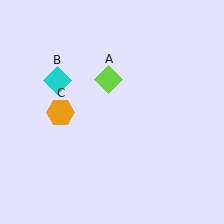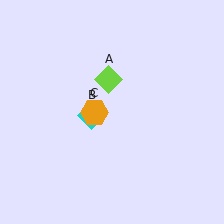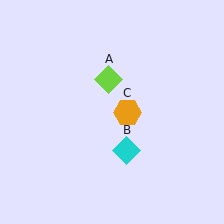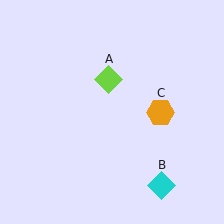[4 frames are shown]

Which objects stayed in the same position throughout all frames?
Lime diamond (object A) remained stationary.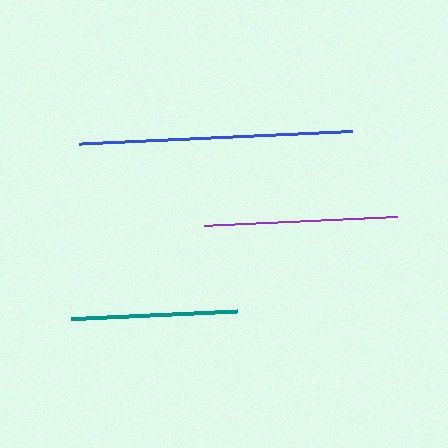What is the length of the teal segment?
The teal segment is approximately 167 pixels long.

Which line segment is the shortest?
The teal line is the shortest at approximately 167 pixels.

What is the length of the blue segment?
The blue segment is approximately 273 pixels long.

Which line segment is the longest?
The blue line is the longest at approximately 273 pixels.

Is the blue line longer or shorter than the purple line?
The blue line is longer than the purple line.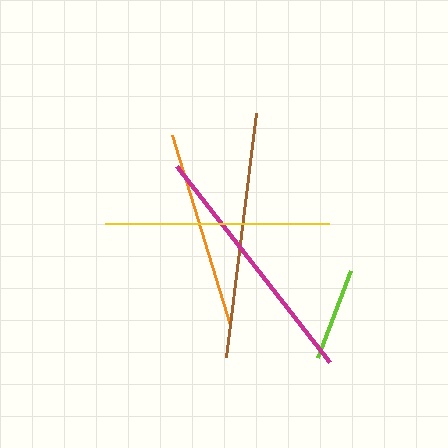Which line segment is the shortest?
The lime line is the shortest at approximately 93 pixels.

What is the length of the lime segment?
The lime segment is approximately 93 pixels long.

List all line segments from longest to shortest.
From longest to shortest: magenta, brown, yellow, orange, lime.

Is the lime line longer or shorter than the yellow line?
The yellow line is longer than the lime line.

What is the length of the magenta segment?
The magenta segment is approximately 249 pixels long.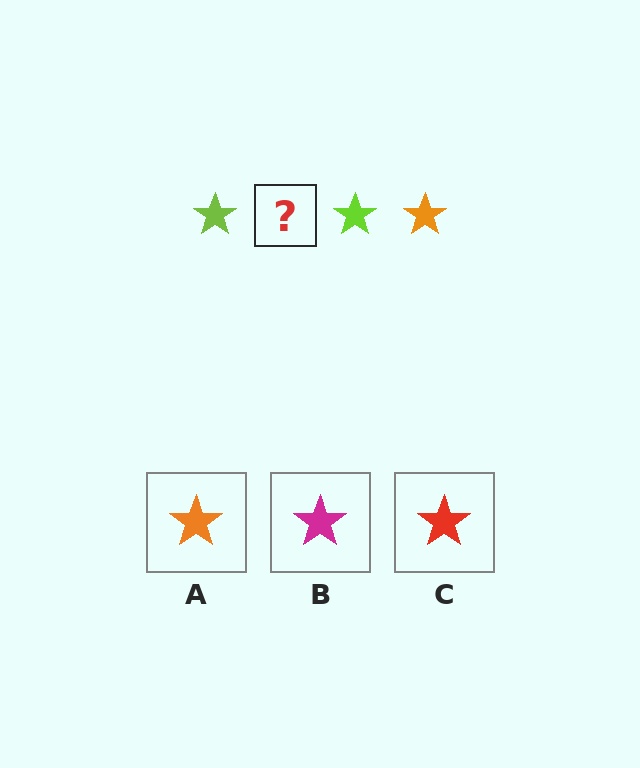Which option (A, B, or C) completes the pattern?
A.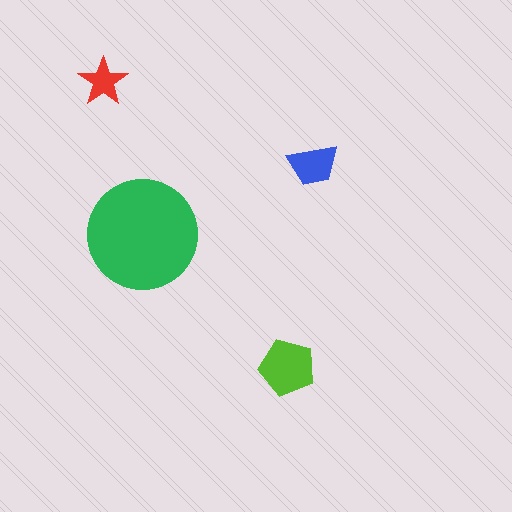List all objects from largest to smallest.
The green circle, the lime pentagon, the blue trapezoid, the red star.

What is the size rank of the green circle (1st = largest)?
1st.